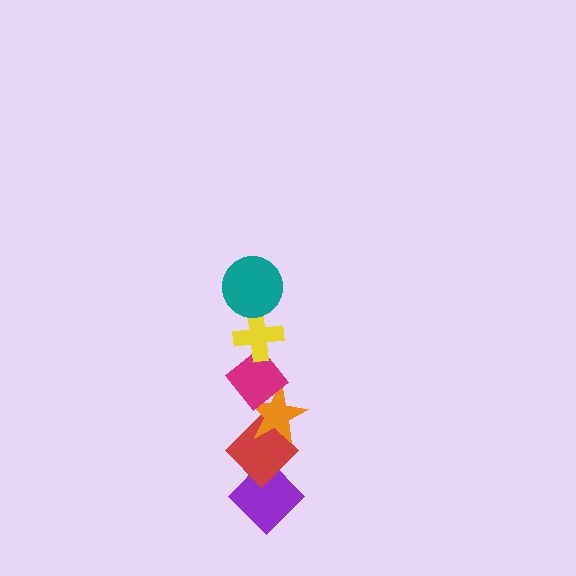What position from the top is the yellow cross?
The yellow cross is 2nd from the top.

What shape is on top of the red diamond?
The orange star is on top of the red diamond.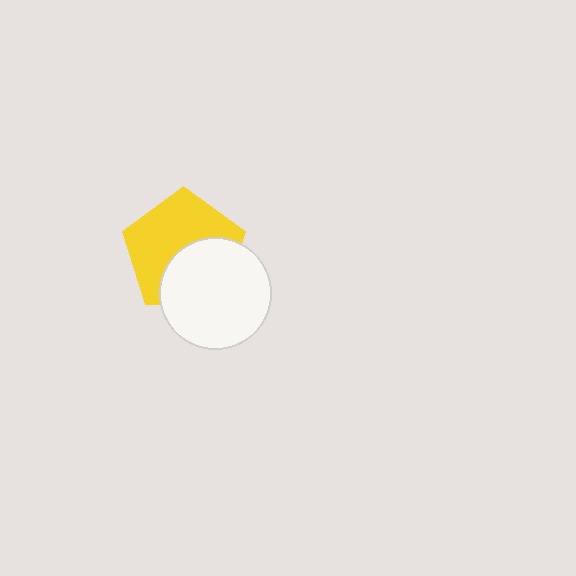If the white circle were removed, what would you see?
You would see the complete yellow pentagon.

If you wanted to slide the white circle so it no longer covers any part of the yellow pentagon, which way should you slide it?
Slide it down — that is the most direct way to separate the two shapes.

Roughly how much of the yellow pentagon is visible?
About half of it is visible (roughly 58%).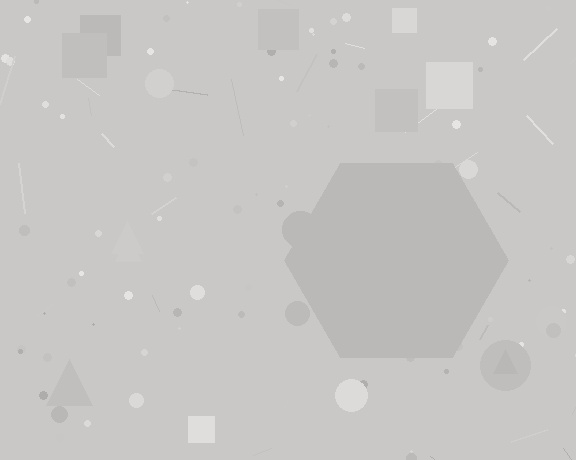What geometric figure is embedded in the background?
A hexagon is embedded in the background.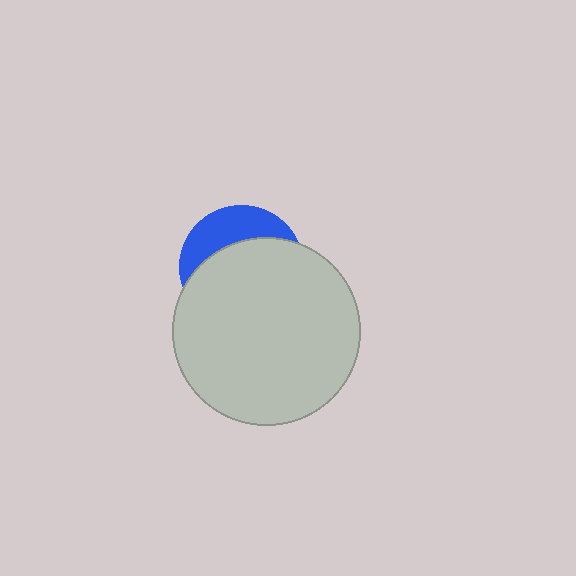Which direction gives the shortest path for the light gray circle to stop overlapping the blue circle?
Moving down gives the shortest separation.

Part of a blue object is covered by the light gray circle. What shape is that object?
It is a circle.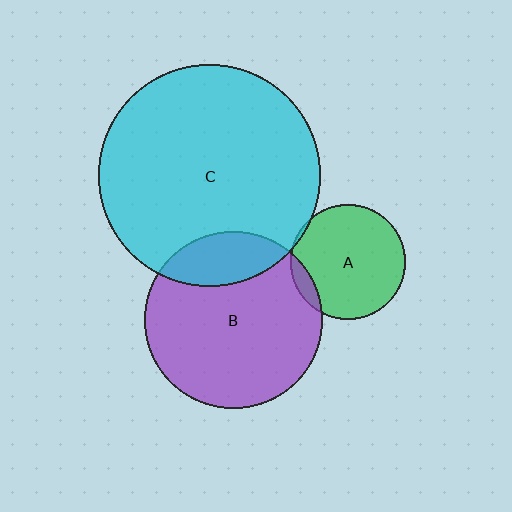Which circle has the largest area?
Circle C (cyan).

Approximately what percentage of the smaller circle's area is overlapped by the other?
Approximately 20%.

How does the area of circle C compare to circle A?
Approximately 3.7 times.